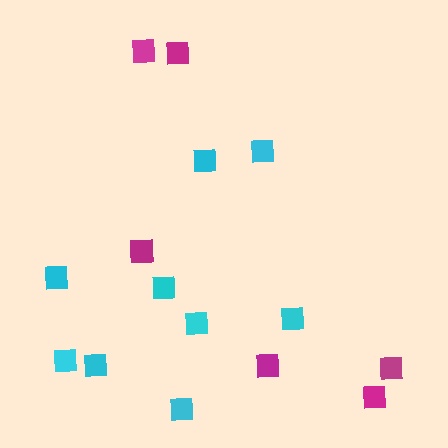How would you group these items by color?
There are 2 groups: one group of magenta squares (6) and one group of cyan squares (9).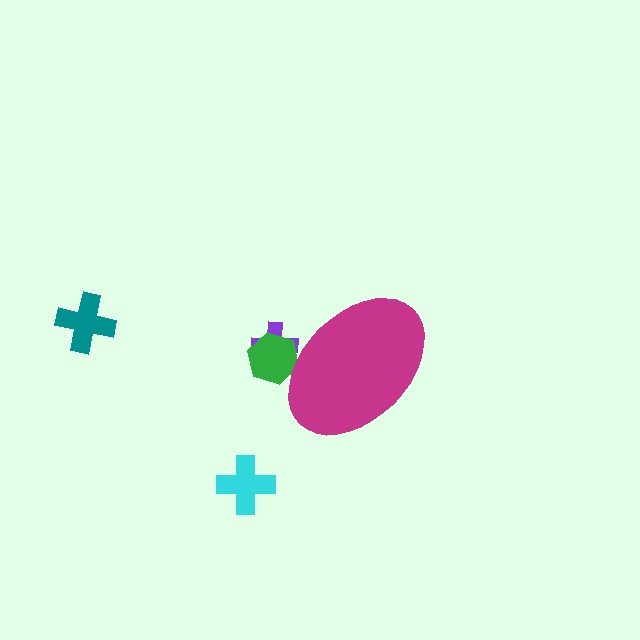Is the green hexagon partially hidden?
Yes, the green hexagon is partially hidden behind the magenta ellipse.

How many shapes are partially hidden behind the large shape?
2 shapes are partially hidden.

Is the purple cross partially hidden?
Yes, the purple cross is partially hidden behind the magenta ellipse.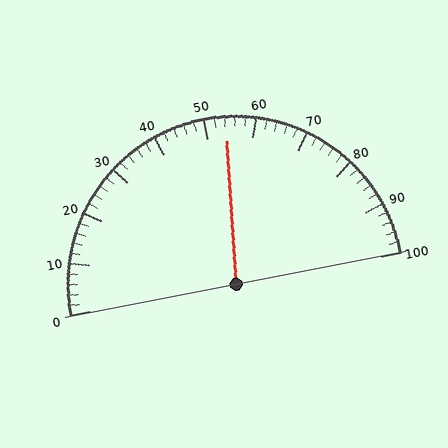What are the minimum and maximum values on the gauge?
The gauge ranges from 0 to 100.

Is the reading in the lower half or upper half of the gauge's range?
The reading is in the upper half of the range (0 to 100).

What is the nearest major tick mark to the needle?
The nearest major tick mark is 50.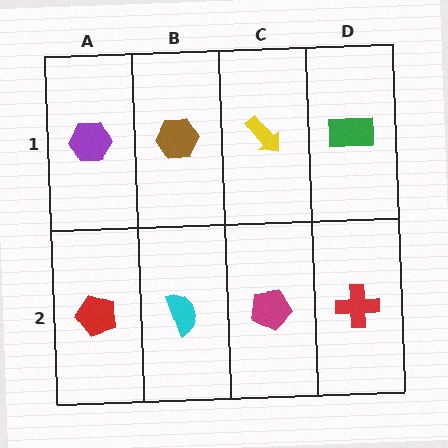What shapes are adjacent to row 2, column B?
A brown hexagon (row 1, column B), a red pentagon (row 2, column A), a magenta pentagon (row 2, column C).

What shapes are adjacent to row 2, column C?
A yellow arrow (row 1, column C), a cyan semicircle (row 2, column B), a red cross (row 2, column D).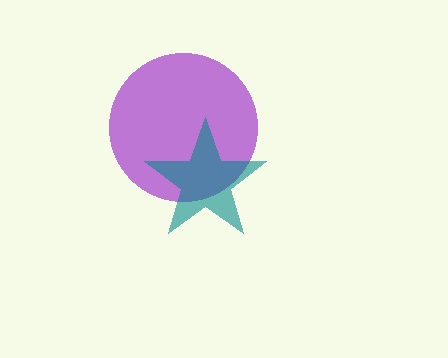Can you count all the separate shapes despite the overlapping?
Yes, there are 2 separate shapes.